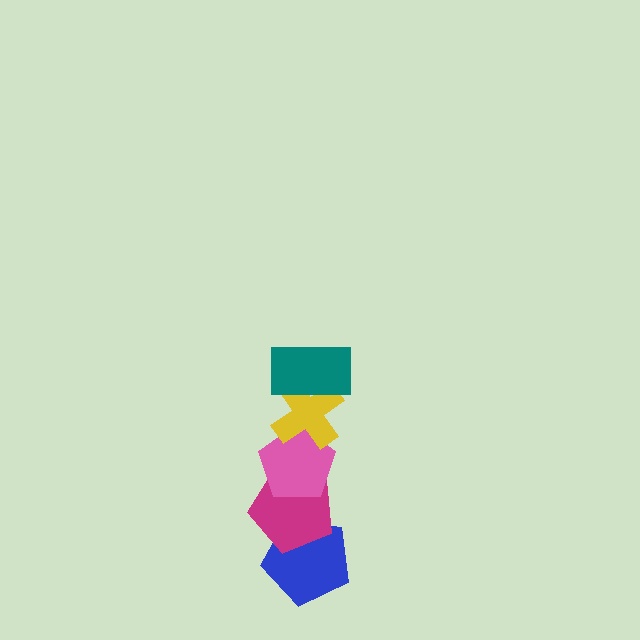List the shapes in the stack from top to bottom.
From top to bottom: the teal rectangle, the yellow cross, the pink pentagon, the magenta pentagon, the blue pentagon.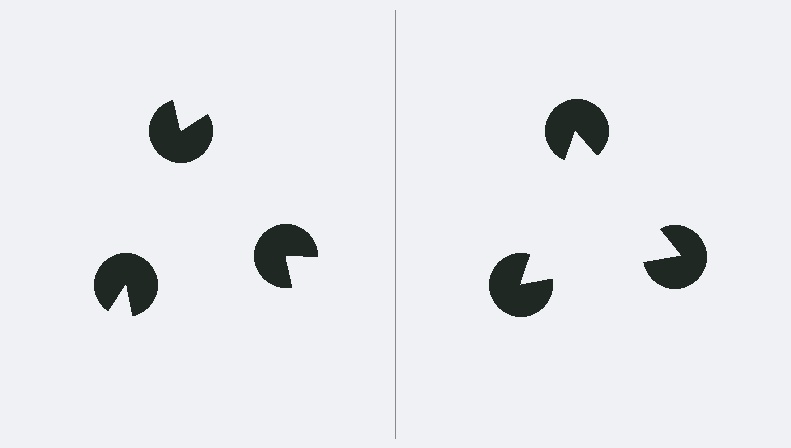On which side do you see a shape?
An illusory triangle appears on the right side. On the left side the wedge cuts are rotated, so no coherent shape forms.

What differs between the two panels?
The pac-man discs are positioned identically on both sides; only the wedge orientations differ. On the right they align to a triangle; on the left they are misaligned.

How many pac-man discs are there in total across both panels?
6 — 3 on each side.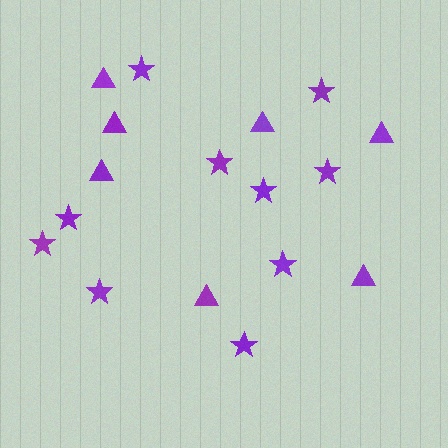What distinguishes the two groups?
There are 2 groups: one group of triangles (7) and one group of stars (10).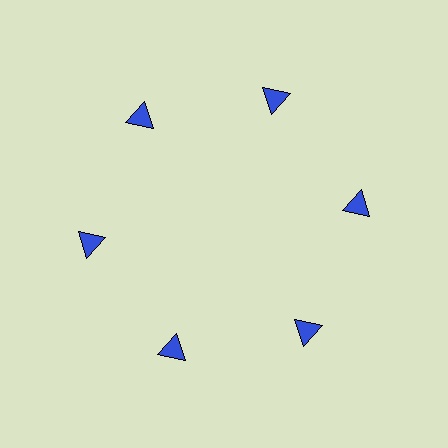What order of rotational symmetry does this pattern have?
This pattern has 6-fold rotational symmetry.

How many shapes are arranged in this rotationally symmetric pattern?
There are 6 shapes, arranged in 6 groups of 1.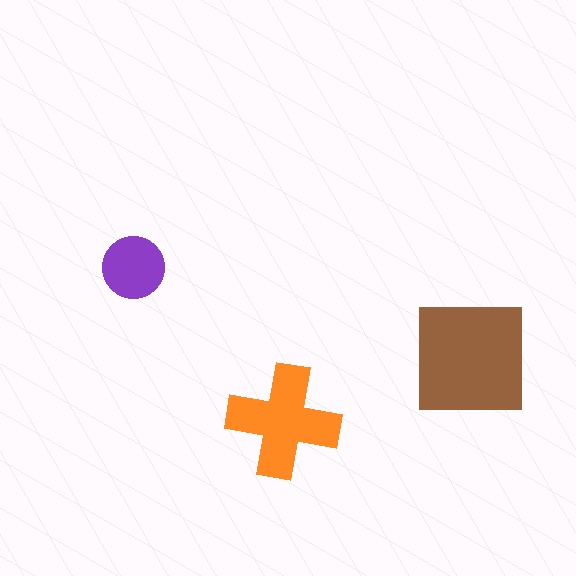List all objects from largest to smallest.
The brown square, the orange cross, the purple circle.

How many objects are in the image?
There are 3 objects in the image.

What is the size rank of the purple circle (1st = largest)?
3rd.